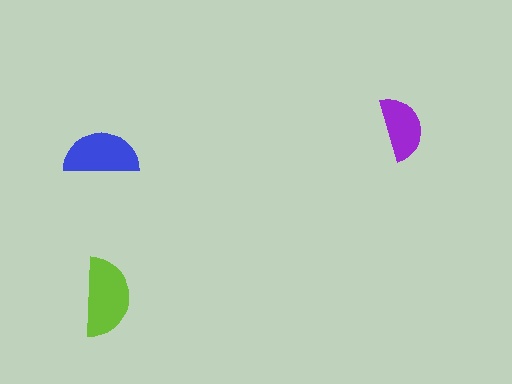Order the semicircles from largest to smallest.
the lime one, the blue one, the purple one.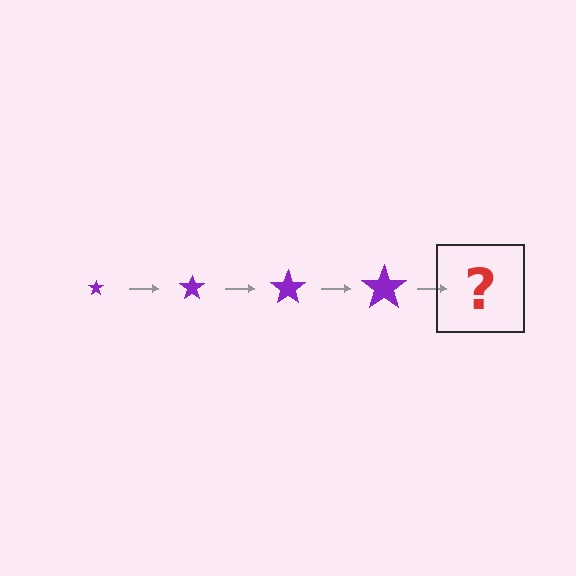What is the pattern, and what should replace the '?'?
The pattern is that the star gets progressively larger each step. The '?' should be a purple star, larger than the previous one.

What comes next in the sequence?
The next element should be a purple star, larger than the previous one.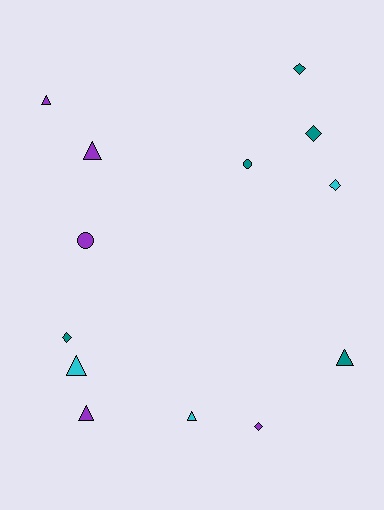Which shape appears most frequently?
Triangle, with 6 objects.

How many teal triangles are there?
There is 1 teal triangle.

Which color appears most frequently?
Teal, with 5 objects.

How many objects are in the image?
There are 13 objects.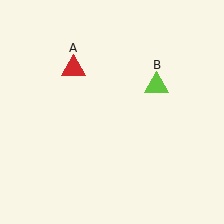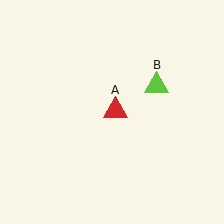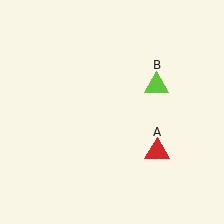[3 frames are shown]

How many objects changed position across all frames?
1 object changed position: red triangle (object A).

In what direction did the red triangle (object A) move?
The red triangle (object A) moved down and to the right.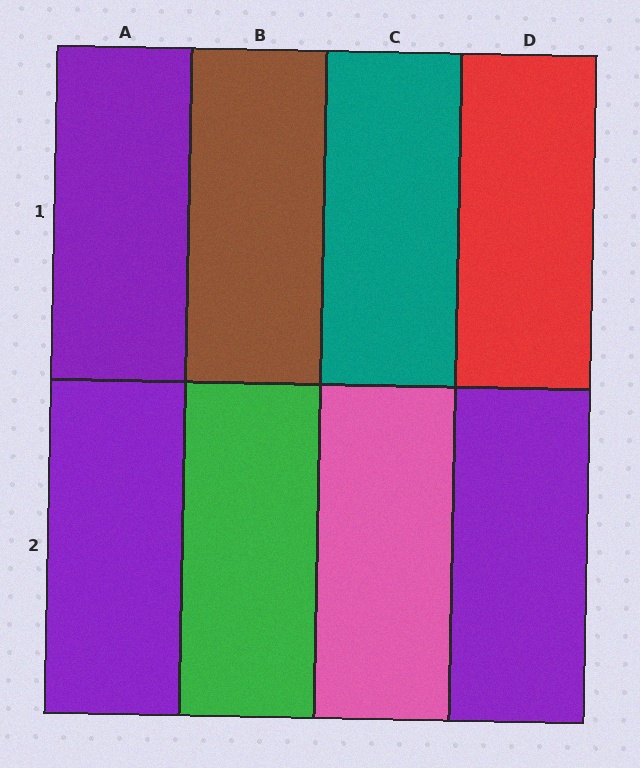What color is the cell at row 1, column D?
Red.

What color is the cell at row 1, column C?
Teal.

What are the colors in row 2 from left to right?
Purple, green, pink, purple.